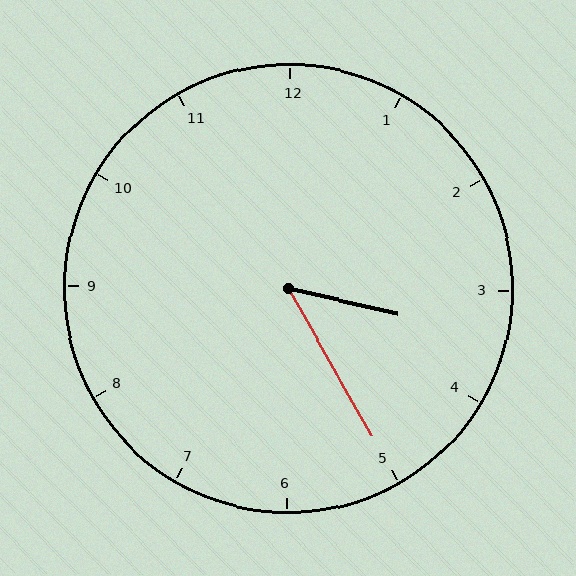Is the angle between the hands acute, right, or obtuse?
It is acute.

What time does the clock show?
3:25.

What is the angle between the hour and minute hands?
Approximately 48 degrees.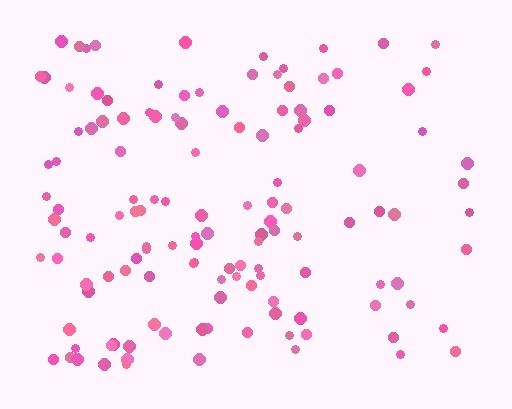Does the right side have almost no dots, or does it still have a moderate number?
Still a moderate number, just noticeably fewer than the left.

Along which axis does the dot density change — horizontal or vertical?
Horizontal.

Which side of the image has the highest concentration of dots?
The left.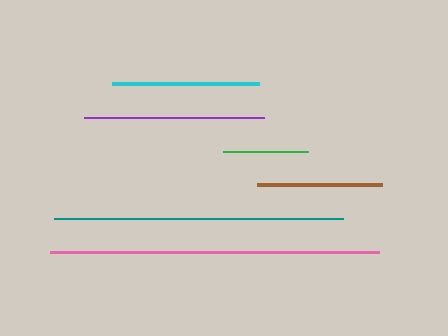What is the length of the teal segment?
The teal segment is approximately 289 pixels long.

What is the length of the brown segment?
The brown segment is approximately 125 pixels long.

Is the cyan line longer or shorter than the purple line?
The purple line is longer than the cyan line.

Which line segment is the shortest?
The green line is the shortest at approximately 85 pixels.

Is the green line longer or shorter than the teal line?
The teal line is longer than the green line.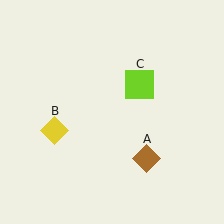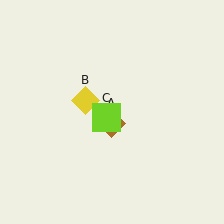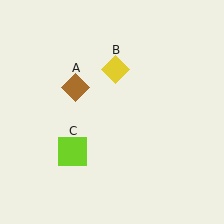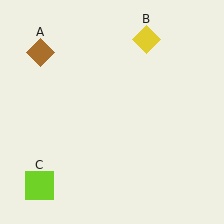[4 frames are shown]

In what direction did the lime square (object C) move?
The lime square (object C) moved down and to the left.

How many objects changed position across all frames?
3 objects changed position: brown diamond (object A), yellow diamond (object B), lime square (object C).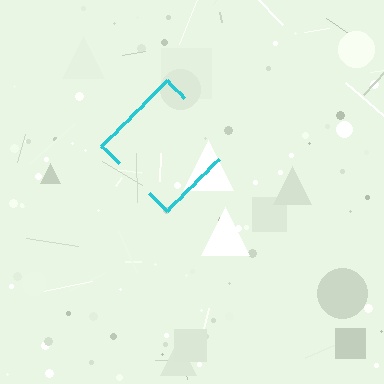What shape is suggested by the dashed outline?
The dashed outline suggests a diamond.